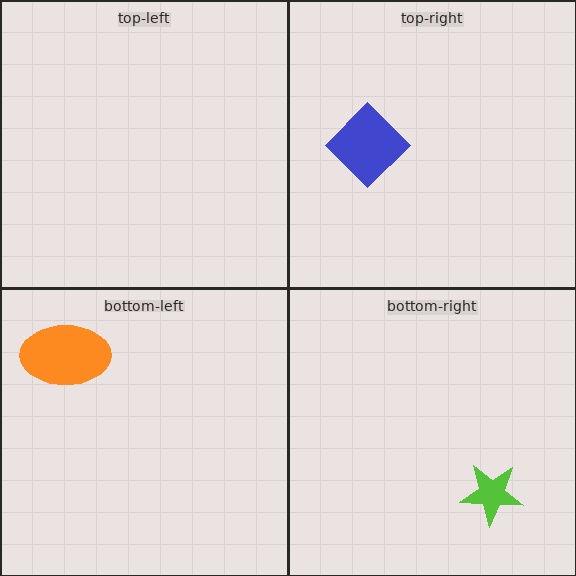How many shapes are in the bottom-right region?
1.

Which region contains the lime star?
The bottom-right region.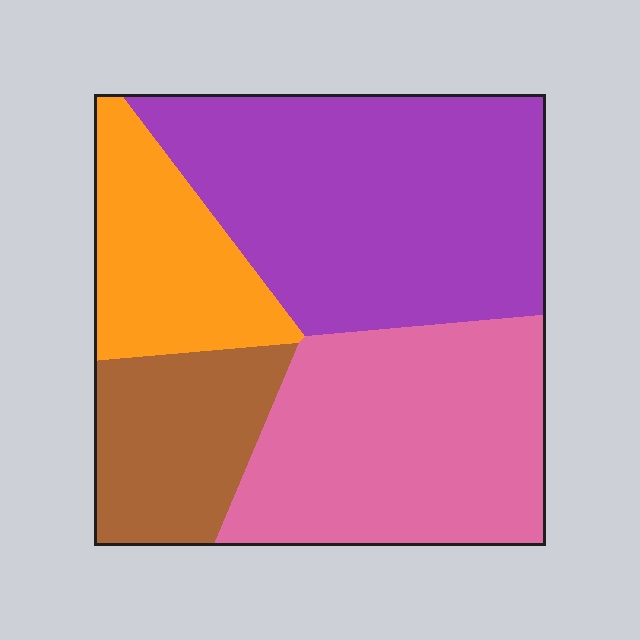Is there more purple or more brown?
Purple.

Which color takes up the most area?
Purple, at roughly 40%.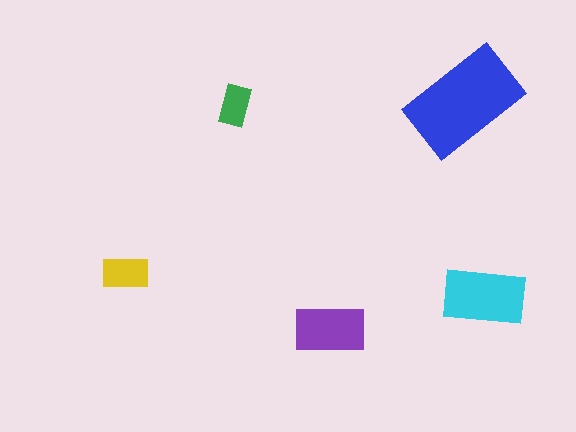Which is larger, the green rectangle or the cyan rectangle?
The cyan one.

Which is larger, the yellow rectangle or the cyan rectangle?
The cyan one.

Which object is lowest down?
The purple rectangle is bottommost.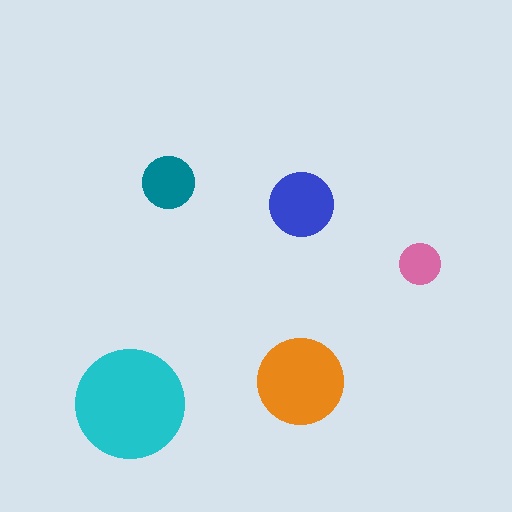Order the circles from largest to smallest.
the cyan one, the orange one, the blue one, the teal one, the pink one.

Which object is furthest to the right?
The pink circle is rightmost.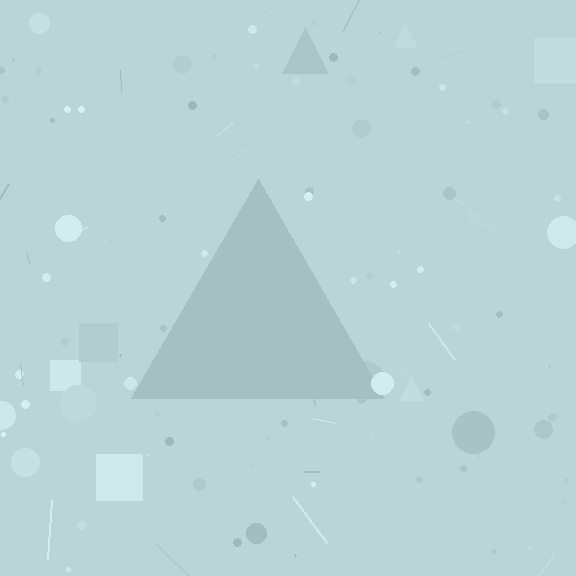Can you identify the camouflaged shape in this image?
The camouflaged shape is a triangle.